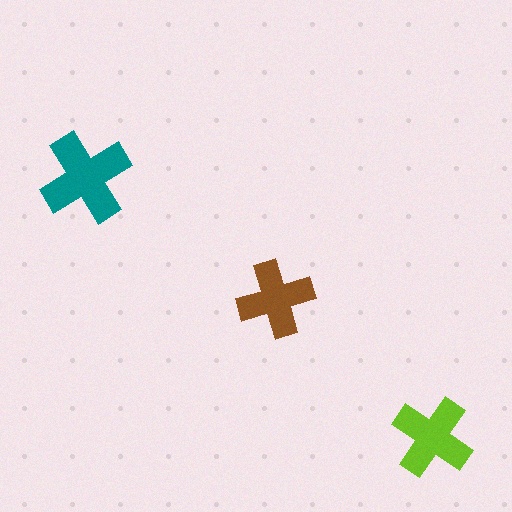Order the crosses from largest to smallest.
the teal one, the lime one, the brown one.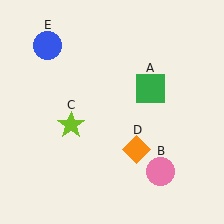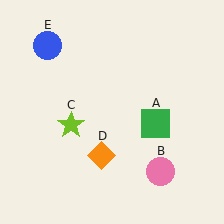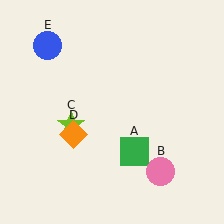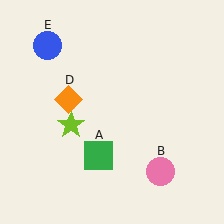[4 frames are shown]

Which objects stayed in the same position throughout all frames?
Pink circle (object B) and lime star (object C) and blue circle (object E) remained stationary.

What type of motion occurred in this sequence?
The green square (object A), orange diamond (object D) rotated clockwise around the center of the scene.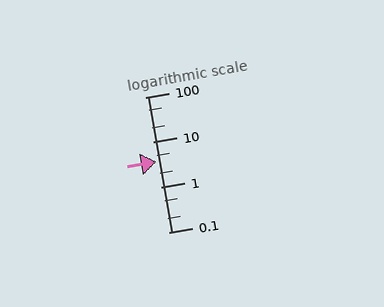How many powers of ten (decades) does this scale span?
The scale spans 3 decades, from 0.1 to 100.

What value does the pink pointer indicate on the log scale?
The pointer indicates approximately 3.6.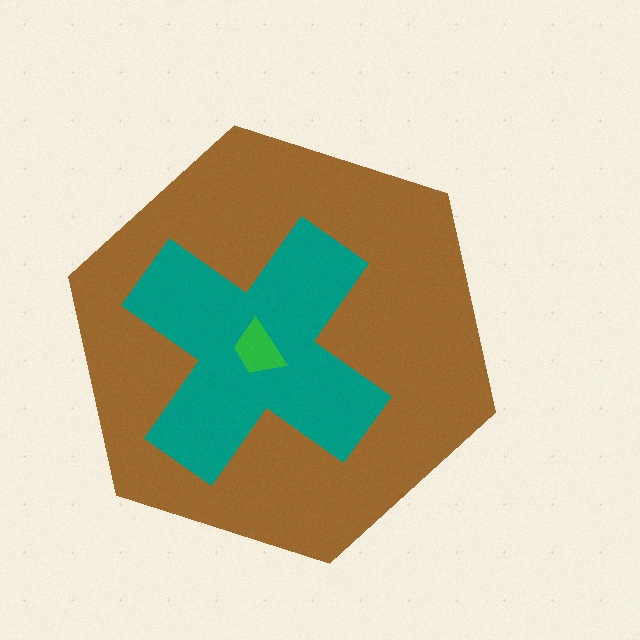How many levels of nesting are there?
3.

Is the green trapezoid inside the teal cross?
Yes.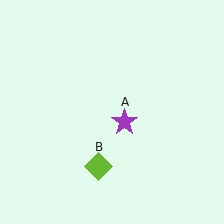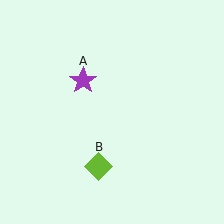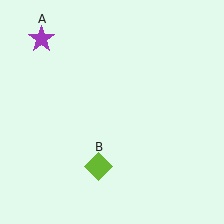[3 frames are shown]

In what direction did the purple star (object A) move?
The purple star (object A) moved up and to the left.